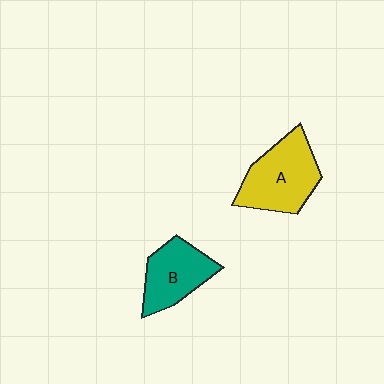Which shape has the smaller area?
Shape B (teal).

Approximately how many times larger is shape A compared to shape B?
Approximately 1.3 times.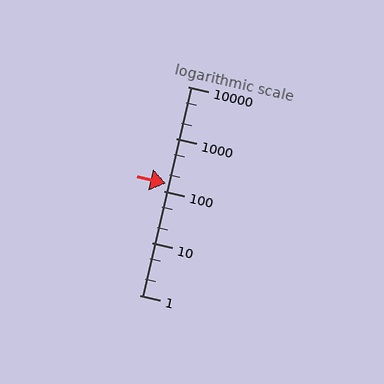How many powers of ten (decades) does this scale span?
The scale spans 4 decades, from 1 to 10000.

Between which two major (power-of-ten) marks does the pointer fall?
The pointer is between 100 and 1000.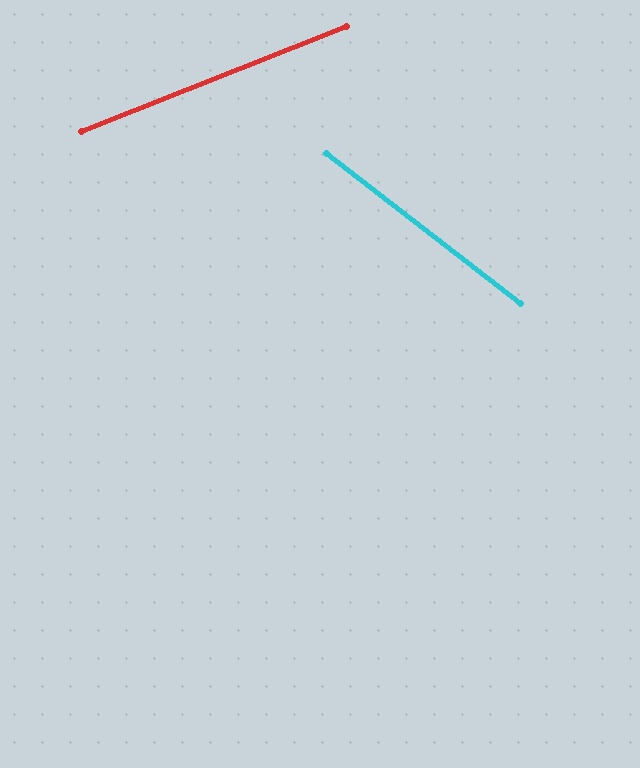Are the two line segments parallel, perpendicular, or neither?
Neither parallel nor perpendicular — they differ by about 59°.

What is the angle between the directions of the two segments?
Approximately 59 degrees.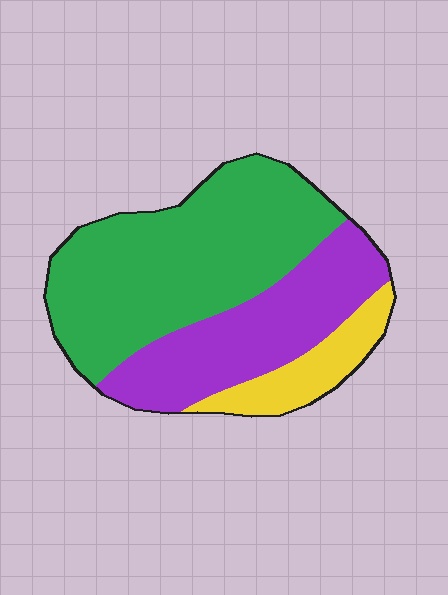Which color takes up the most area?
Green, at roughly 55%.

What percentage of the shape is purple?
Purple covers around 35% of the shape.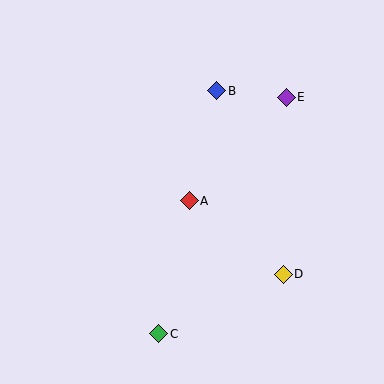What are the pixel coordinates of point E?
Point E is at (286, 98).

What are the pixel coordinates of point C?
Point C is at (159, 334).